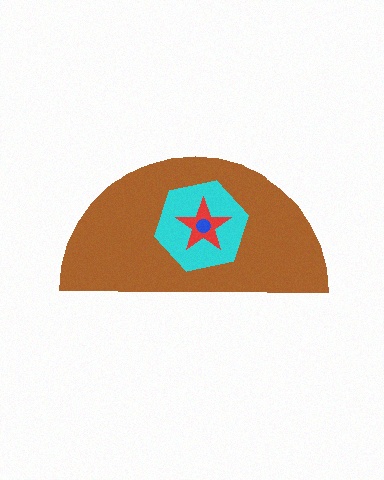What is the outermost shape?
The brown semicircle.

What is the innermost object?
The blue circle.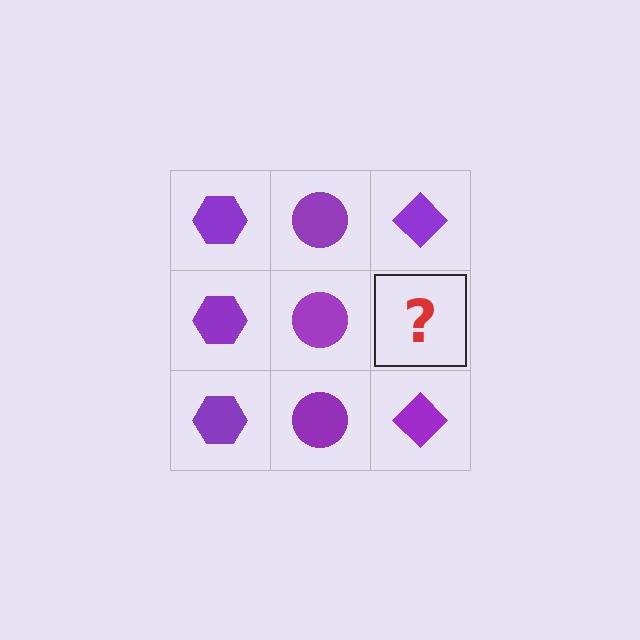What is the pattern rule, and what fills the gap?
The rule is that each column has a consistent shape. The gap should be filled with a purple diamond.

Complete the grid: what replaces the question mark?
The question mark should be replaced with a purple diamond.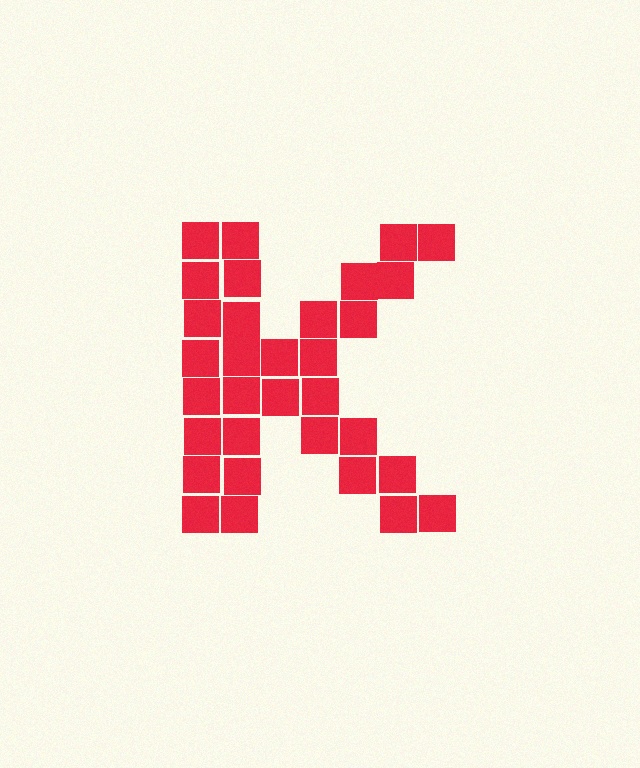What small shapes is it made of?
It is made of small squares.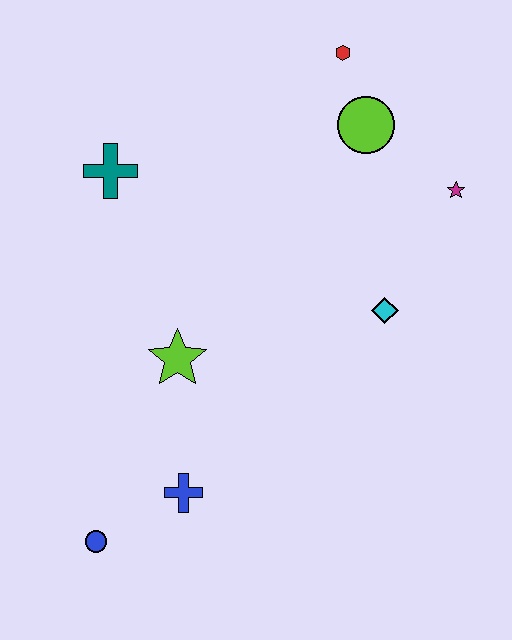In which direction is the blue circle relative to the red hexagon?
The blue circle is below the red hexagon.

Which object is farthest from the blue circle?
The red hexagon is farthest from the blue circle.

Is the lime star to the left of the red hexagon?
Yes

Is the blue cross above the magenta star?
No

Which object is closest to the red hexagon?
The lime circle is closest to the red hexagon.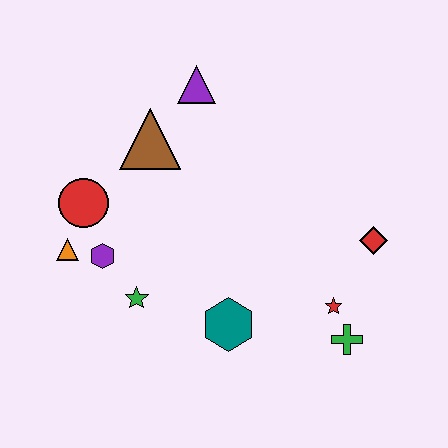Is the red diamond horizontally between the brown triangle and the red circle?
No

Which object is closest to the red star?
The green cross is closest to the red star.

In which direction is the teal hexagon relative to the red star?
The teal hexagon is to the left of the red star.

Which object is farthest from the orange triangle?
The red diamond is farthest from the orange triangle.